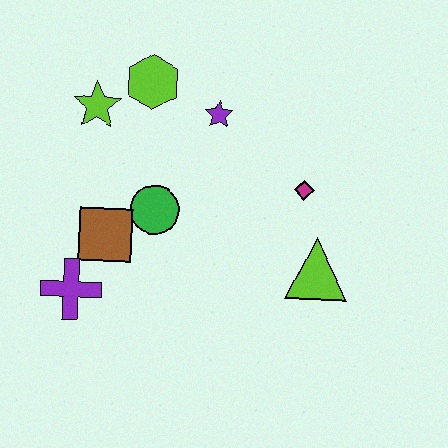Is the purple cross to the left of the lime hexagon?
Yes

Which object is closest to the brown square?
The green circle is closest to the brown square.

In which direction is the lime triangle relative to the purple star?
The lime triangle is below the purple star.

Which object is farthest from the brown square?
The lime triangle is farthest from the brown square.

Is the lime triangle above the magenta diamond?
No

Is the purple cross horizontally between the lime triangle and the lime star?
No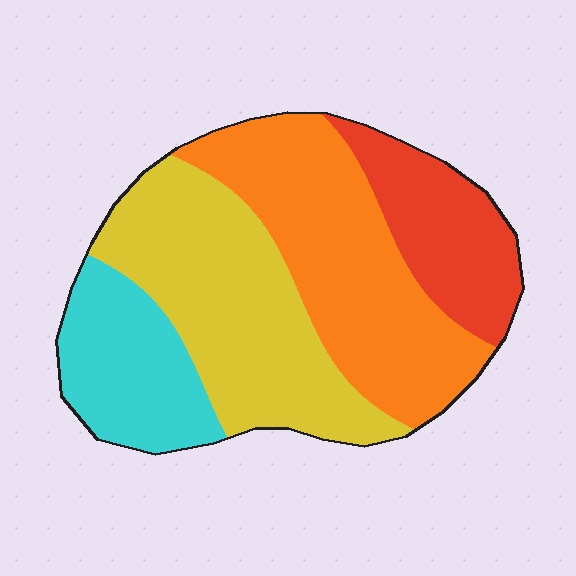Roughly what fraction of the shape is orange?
Orange covers roughly 35% of the shape.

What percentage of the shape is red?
Red covers 17% of the shape.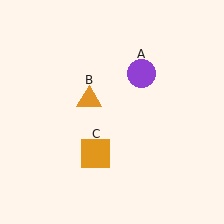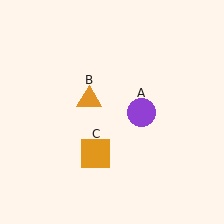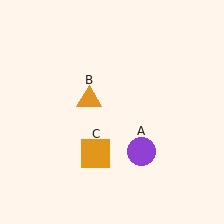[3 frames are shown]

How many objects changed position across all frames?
1 object changed position: purple circle (object A).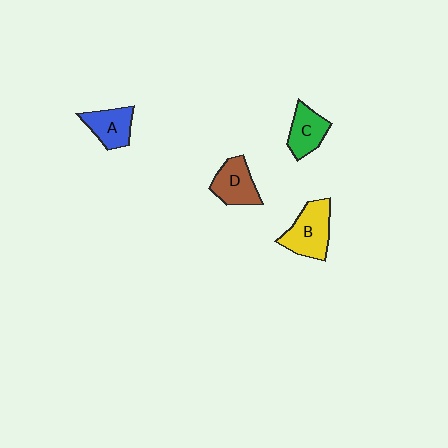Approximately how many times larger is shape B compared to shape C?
Approximately 1.4 times.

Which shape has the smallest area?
Shape C (green).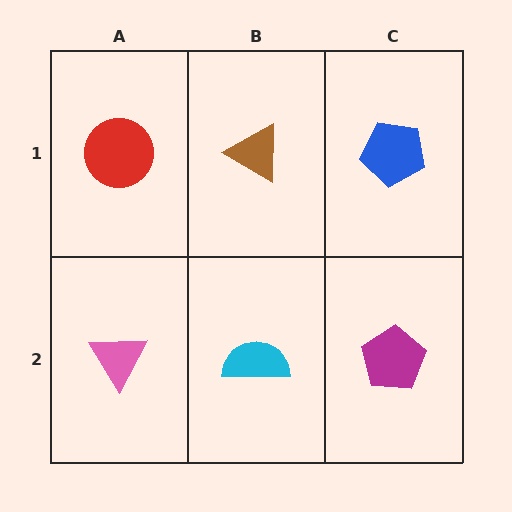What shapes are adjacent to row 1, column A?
A pink triangle (row 2, column A), a brown triangle (row 1, column B).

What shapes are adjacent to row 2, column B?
A brown triangle (row 1, column B), a pink triangle (row 2, column A), a magenta pentagon (row 2, column C).